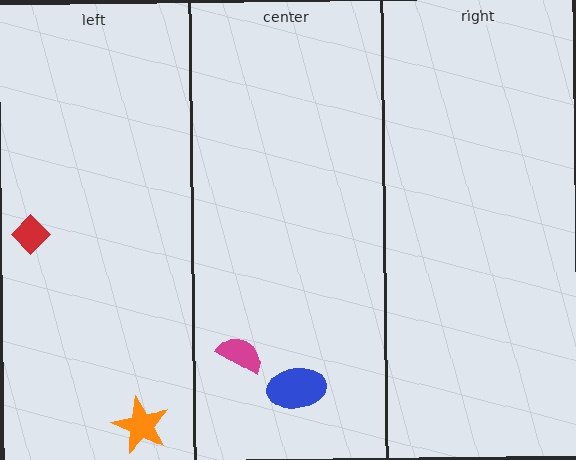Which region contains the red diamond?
The left region.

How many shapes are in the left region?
2.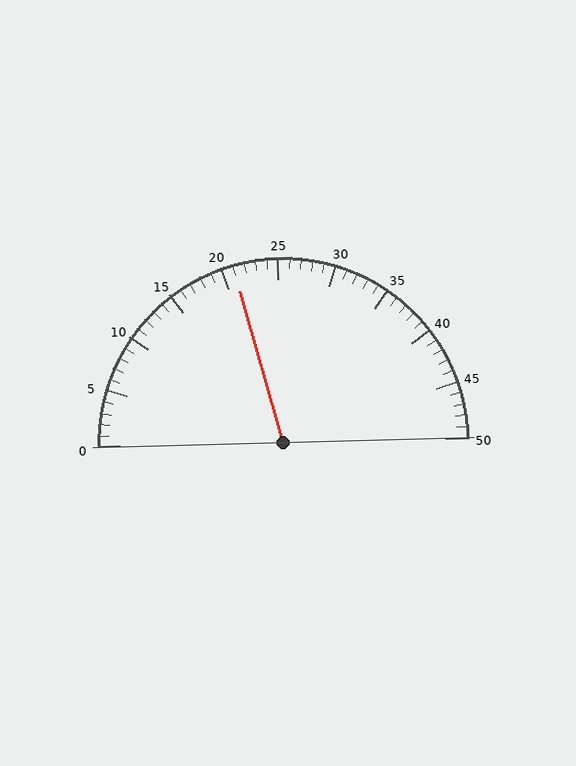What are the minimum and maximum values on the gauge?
The gauge ranges from 0 to 50.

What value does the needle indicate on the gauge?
The needle indicates approximately 21.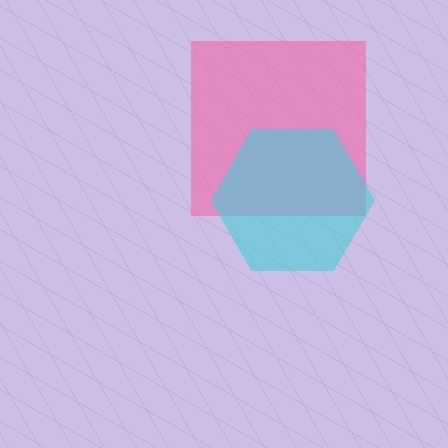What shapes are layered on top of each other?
The layered shapes are: a pink square, a cyan hexagon.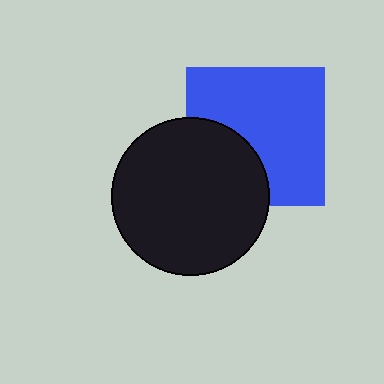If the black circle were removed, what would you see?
You would see the complete blue square.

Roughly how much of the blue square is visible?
Most of it is visible (roughly 68%).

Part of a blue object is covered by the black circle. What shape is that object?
It is a square.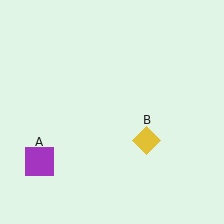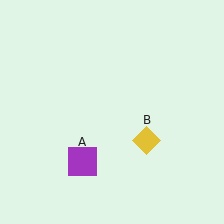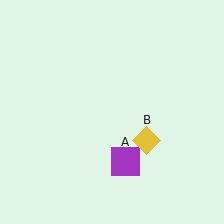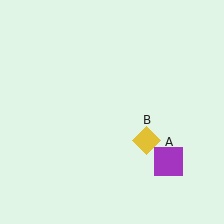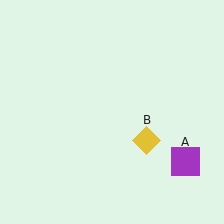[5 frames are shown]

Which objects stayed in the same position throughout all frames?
Yellow diamond (object B) remained stationary.